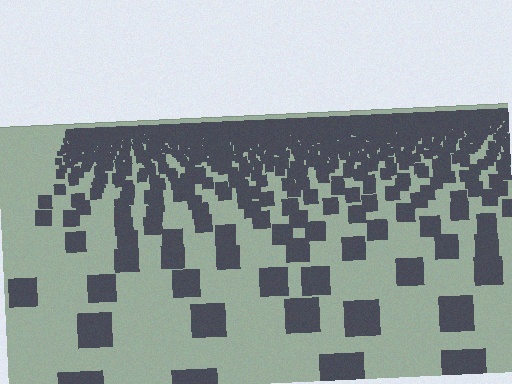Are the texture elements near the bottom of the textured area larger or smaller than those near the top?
Larger. Near the bottom, elements are closer to the viewer and appear at a bigger on-screen size.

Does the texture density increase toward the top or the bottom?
Density increases toward the top.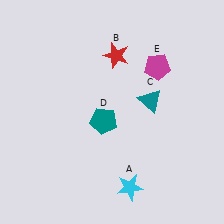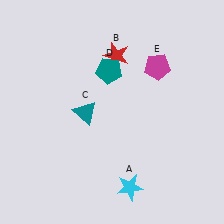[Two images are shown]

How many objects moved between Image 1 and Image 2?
2 objects moved between the two images.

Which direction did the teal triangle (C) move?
The teal triangle (C) moved left.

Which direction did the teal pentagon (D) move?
The teal pentagon (D) moved up.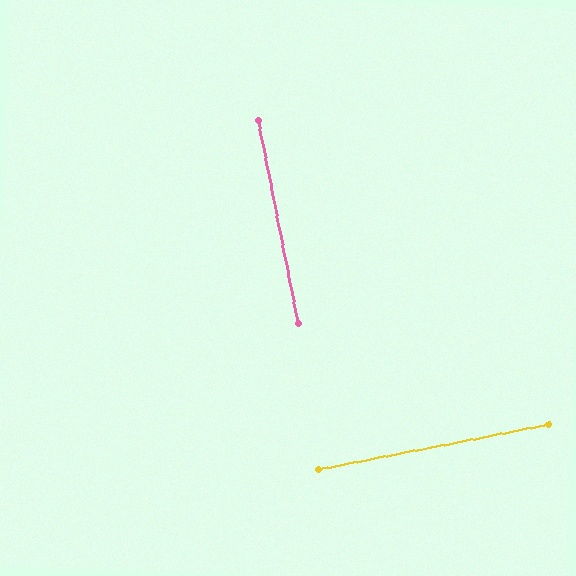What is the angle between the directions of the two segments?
Approximately 90 degrees.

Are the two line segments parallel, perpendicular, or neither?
Perpendicular — they meet at approximately 90°.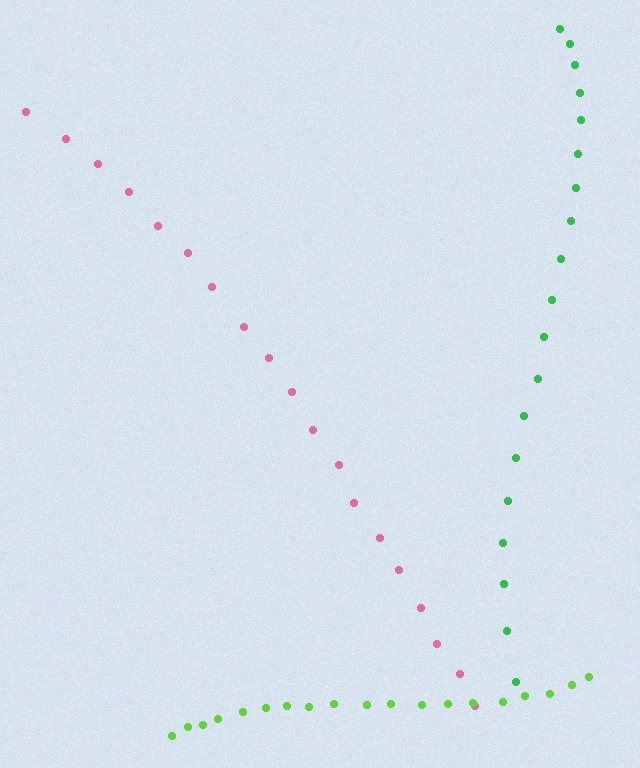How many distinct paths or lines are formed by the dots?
There are 3 distinct paths.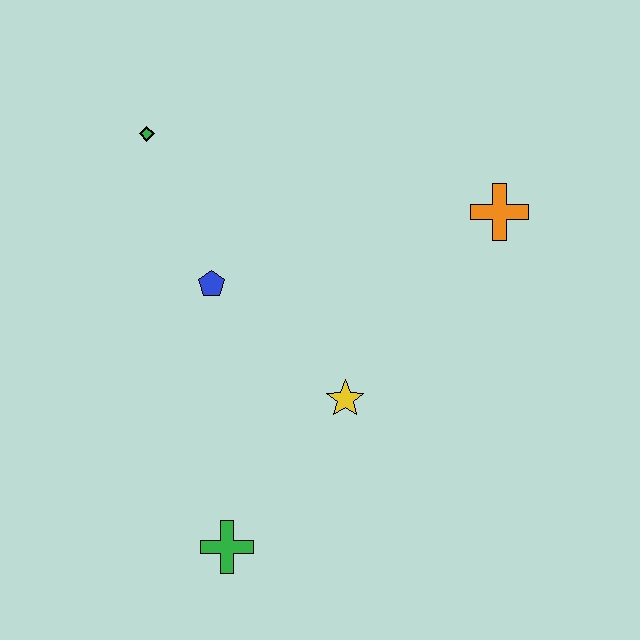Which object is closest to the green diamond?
The blue pentagon is closest to the green diamond.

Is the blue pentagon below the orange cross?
Yes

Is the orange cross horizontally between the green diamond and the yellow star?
No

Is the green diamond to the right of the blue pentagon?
No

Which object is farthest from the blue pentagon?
The orange cross is farthest from the blue pentagon.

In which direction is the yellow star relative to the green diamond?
The yellow star is below the green diamond.